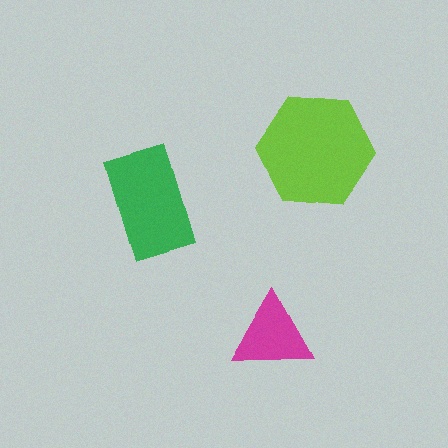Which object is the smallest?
The magenta triangle.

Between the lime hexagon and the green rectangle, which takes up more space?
The lime hexagon.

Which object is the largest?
The lime hexagon.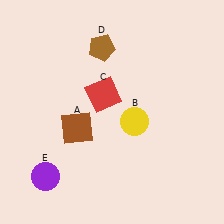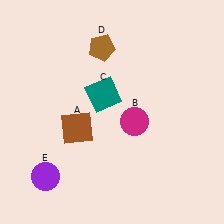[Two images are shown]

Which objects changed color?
B changed from yellow to magenta. C changed from red to teal.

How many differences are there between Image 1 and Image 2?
There are 2 differences between the two images.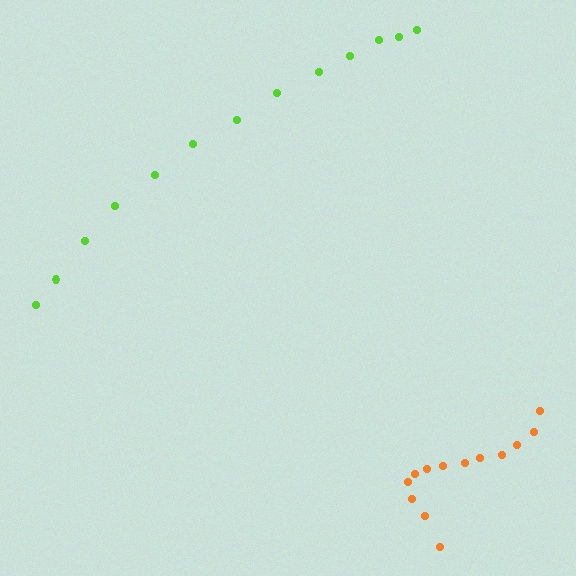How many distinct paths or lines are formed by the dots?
There are 2 distinct paths.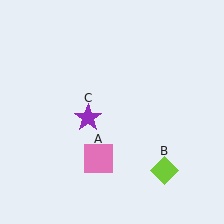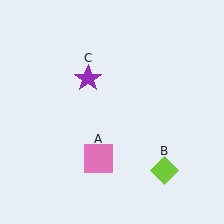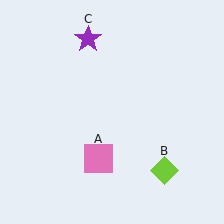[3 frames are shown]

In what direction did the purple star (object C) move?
The purple star (object C) moved up.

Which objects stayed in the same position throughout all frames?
Pink square (object A) and lime diamond (object B) remained stationary.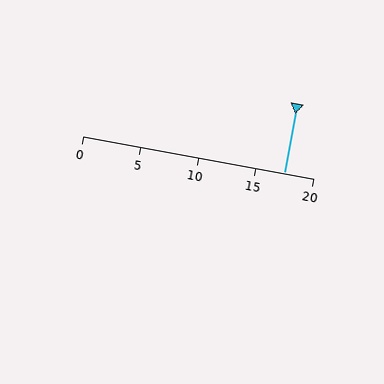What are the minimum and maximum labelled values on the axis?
The axis runs from 0 to 20.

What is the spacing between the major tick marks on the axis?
The major ticks are spaced 5 apart.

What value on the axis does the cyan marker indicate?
The marker indicates approximately 17.5.